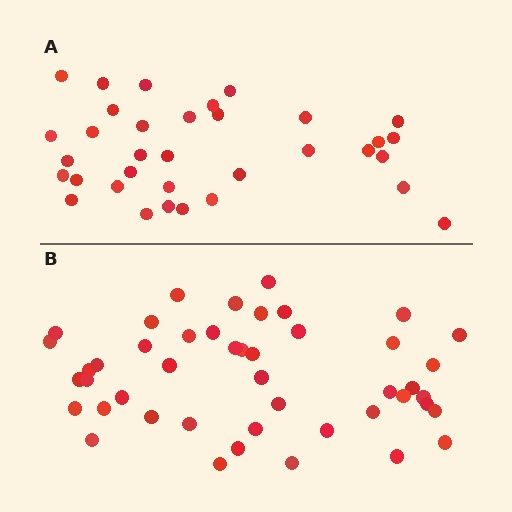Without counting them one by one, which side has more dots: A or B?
Region B (the bottom region) has more dots.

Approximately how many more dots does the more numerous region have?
Region B has roughly 12 or so more dots than region A.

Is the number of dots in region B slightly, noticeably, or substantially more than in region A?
Region B has noticeably more, but not dramatically so. The ratio is roughly 1.4 to 1.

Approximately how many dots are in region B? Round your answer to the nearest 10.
About 50 dots. (The exact count is 46, which rounds to 50.)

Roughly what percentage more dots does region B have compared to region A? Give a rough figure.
About 35% more.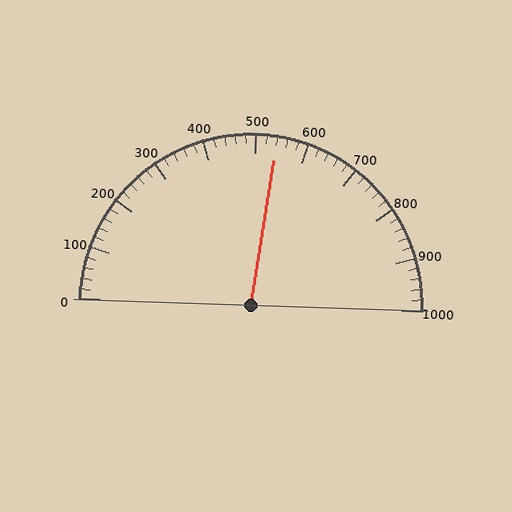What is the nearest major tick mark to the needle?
The nearest major tick mark is 500.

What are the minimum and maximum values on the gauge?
The gauge ranges from 0 to 1000.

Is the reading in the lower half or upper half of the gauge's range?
The reading is in the upper half of the range (0 to 1000).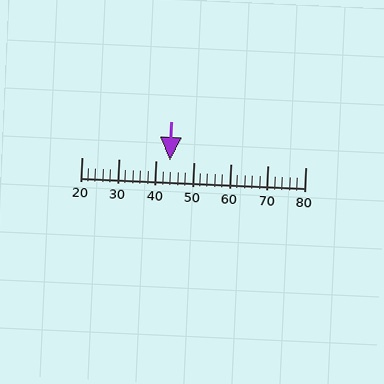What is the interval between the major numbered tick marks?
The major tick marks are spaced 10 units apart.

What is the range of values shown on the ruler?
The ruler shows values from 20 to 80.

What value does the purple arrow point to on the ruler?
The purple arrow points to approximately 44.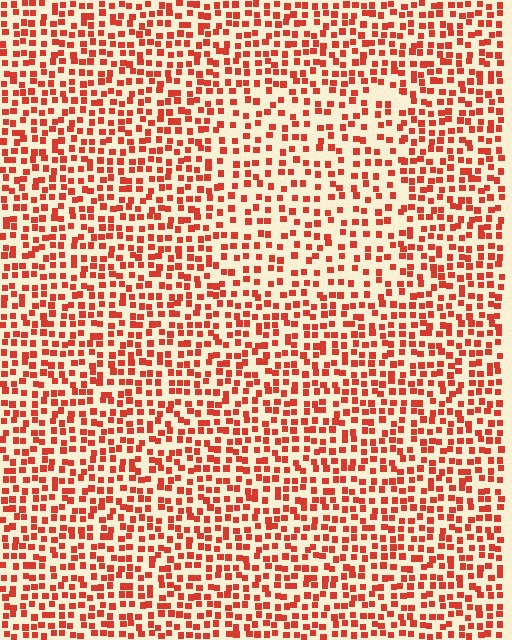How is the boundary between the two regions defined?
The boundary is defined by a change in element density (approximately 1.5x ratio). All elements are the same color, size, and shape.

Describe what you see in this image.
The image contains small red elements arranged at two different densities. A rectangle-shaped region is visible where the elements are less densely packed than the surrounding area.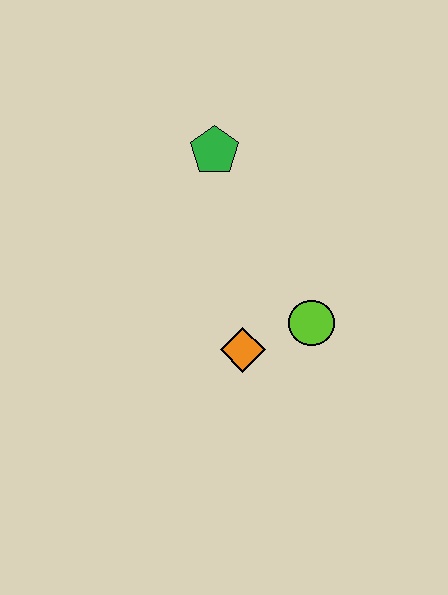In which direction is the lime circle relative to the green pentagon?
The lime circle is below the green pentagon.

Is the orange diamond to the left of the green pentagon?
No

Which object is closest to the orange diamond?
The lime circle is closest to the orange diamond.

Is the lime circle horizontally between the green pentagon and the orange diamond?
No